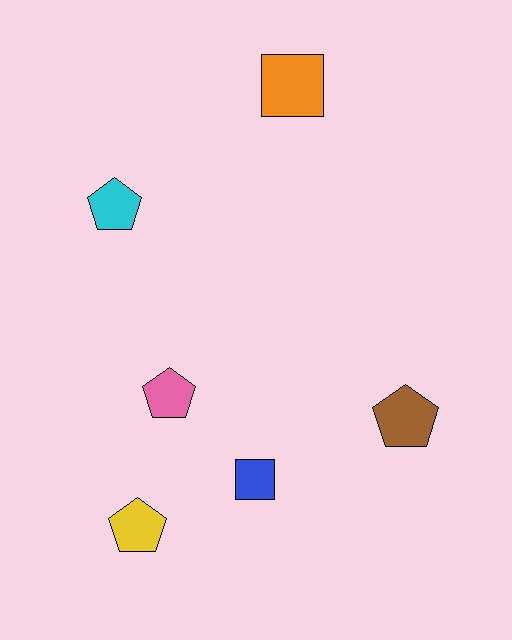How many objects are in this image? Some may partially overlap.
There are 6 objects.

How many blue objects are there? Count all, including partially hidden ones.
There is 1 blue object.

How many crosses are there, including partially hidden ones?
There are no crosses.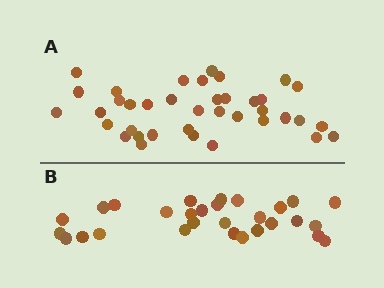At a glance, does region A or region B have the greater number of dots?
Region A (the top region) has more dots.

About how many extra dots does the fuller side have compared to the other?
Region A has roughly 8 or so more dots than region B.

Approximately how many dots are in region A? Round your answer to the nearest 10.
About 40 dots. (The exact count is 38, which rounds to 40.)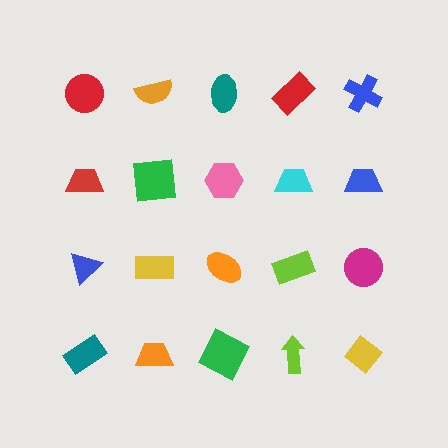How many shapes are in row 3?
5 shapes.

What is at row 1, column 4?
A red rectangle.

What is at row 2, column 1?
A red trapezoid.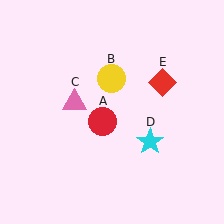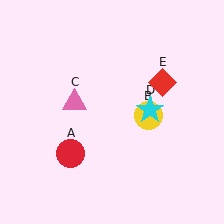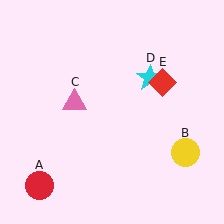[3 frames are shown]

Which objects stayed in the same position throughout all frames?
Pink triangle (object C) and red diamond (object E) remained stationary.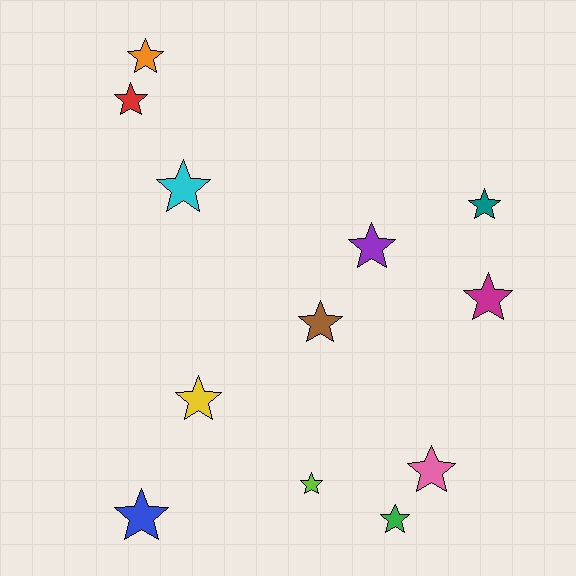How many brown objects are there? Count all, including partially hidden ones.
There is 1 brown object.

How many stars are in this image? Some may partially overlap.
There are 12 stars.